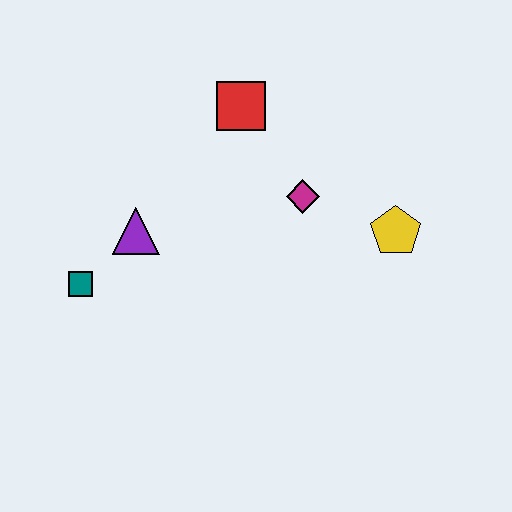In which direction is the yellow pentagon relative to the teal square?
The yellow pentagon is to the right of the teal square.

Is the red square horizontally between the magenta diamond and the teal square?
Yes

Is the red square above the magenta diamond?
Yes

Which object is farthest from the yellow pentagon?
The teal square is farthest from the yellow pentagon.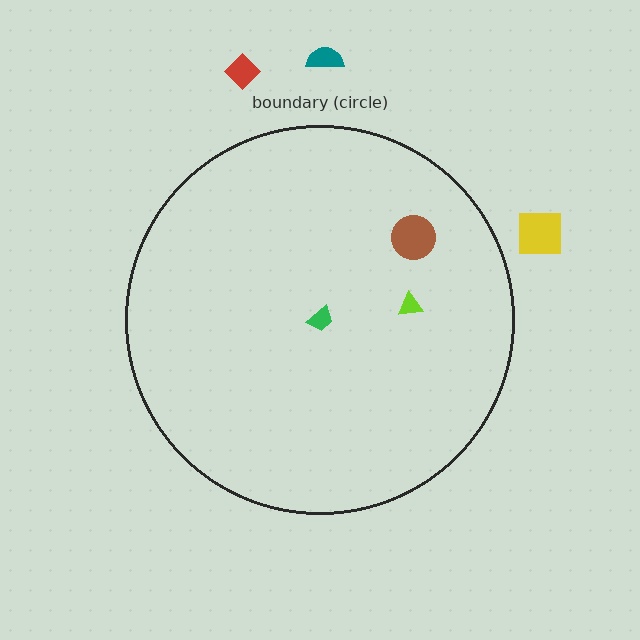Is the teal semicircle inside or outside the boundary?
Outside.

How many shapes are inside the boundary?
3 inside, 3 outside.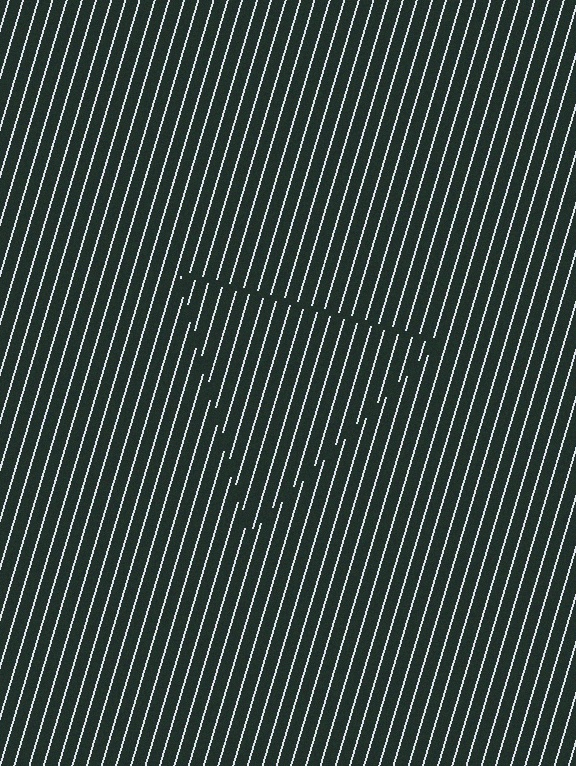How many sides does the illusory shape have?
3 sides — the line-ends trace a triangle.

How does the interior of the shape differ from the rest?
The interior of the shape contains the same grating, shifted by half a period — the contour is defined by the phase discontinuity where line-ends from the inner and outer gratings abut.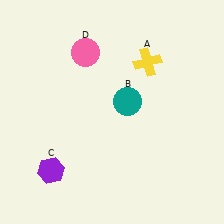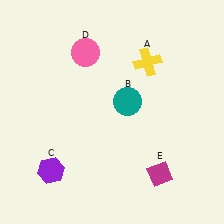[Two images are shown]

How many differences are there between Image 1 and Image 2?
There is 1 difference between the two images.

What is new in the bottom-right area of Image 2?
A magenta diamond (E) was added in the bottom-right area of Image 2.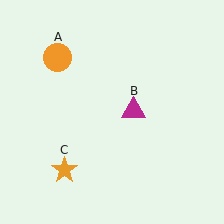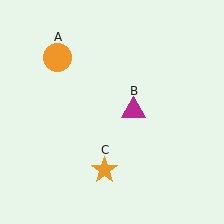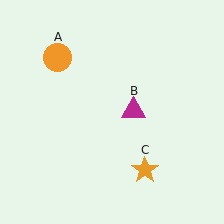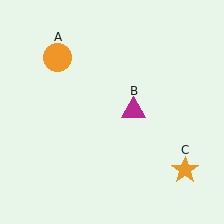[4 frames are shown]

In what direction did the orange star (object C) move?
The orange star (object C) moved right.